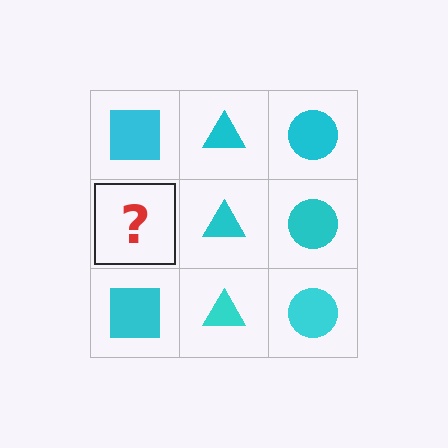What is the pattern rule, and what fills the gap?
The rule is that each column has a consistent shape. The gap should be filled with a cyan square.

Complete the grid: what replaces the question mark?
The question mark should be replaced with a cyan square.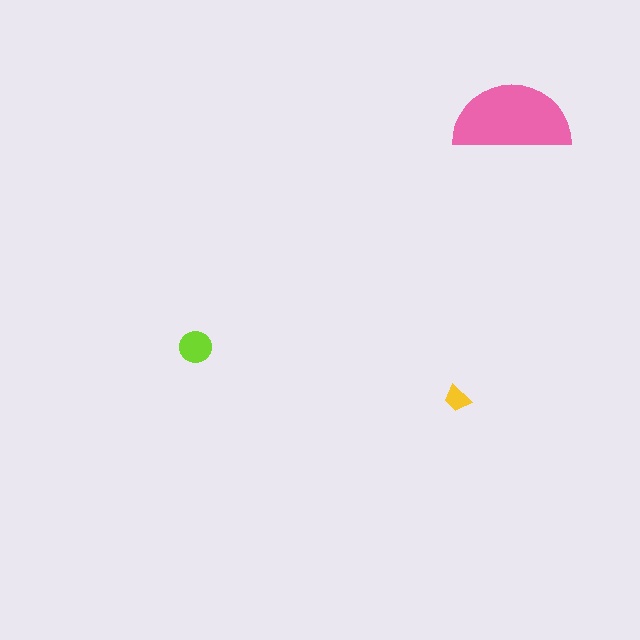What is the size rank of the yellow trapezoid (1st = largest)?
3rd.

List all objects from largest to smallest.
The pink semicircle, the lime circle, the yellow trapezoid.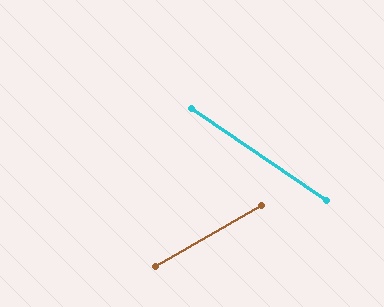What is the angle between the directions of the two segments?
Approximately 64 degrees.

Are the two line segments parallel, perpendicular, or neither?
Neither parallel nor perpendicular — they differ by about 64°.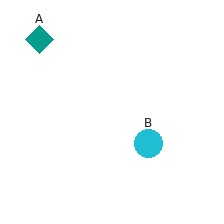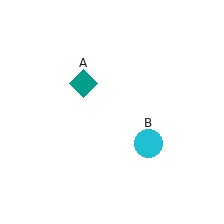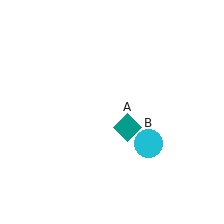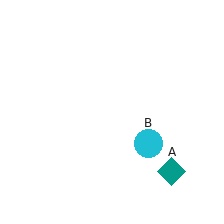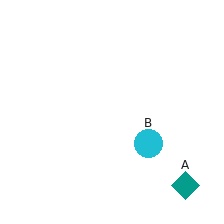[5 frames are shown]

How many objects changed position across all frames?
1 object changed position: teal diamond (object A).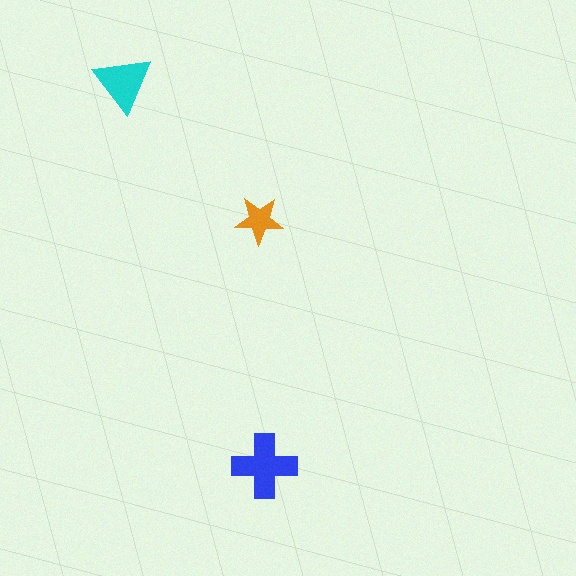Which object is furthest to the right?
The blue cross is rightmost.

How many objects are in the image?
There are 3 objects in the image.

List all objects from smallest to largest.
The orange star, the cyan triangle, the blue cross.